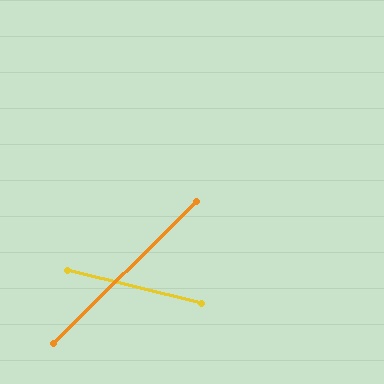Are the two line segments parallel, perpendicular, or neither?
Neither parallel nor perpendicular — they differ by about 59°.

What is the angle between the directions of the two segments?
Approximately 59 degrees.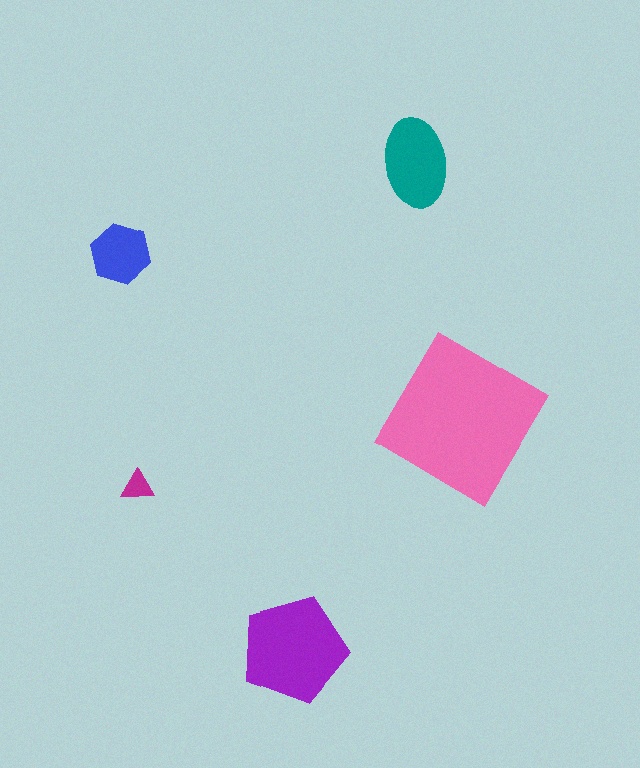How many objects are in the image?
There are 5 objects in the image.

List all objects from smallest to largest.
The magenta triangle, the blue hexagon, the teal ellipse, the purple pentagon, the pink diamond.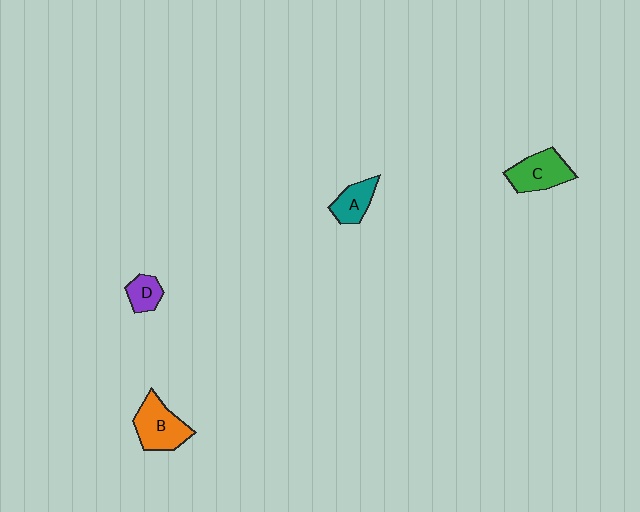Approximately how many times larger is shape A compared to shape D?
Approximately 1.3 times.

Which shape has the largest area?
Shape B (orange).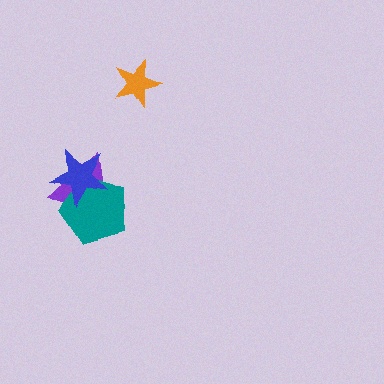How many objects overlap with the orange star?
0 objects overlap with the orange star.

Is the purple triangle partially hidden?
Yes, it is partially covered by another shape.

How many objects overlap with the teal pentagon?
2 objects overlap with the teal pentagon.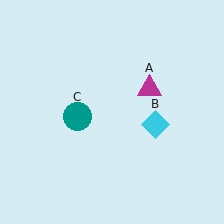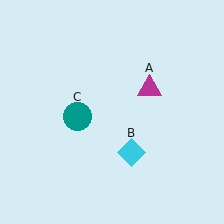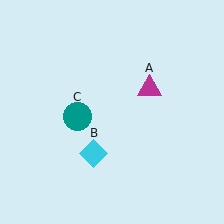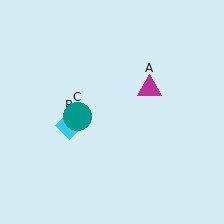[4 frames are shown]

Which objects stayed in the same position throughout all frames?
Magenta triangle (object A) and teal circle (object C) remained stationary.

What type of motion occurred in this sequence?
The cyan diamond (object B) rotated clockwise around the center of the scene.